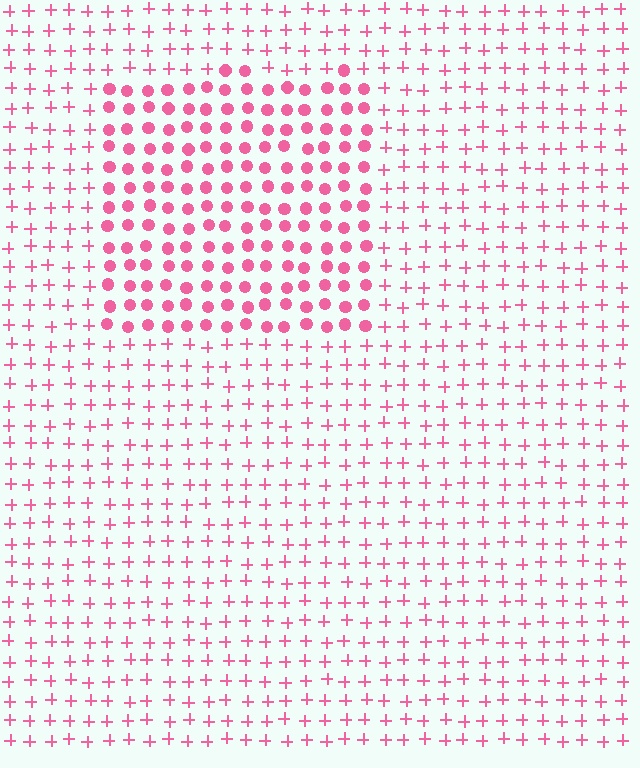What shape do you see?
I see a rectangle.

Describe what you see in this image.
The image is filled with small pink elements arranged in a uniform grid. A rectangle-shaped region contains circles, while the surrounding area contains plus signs. The boundary is defined purely by the change in element shape.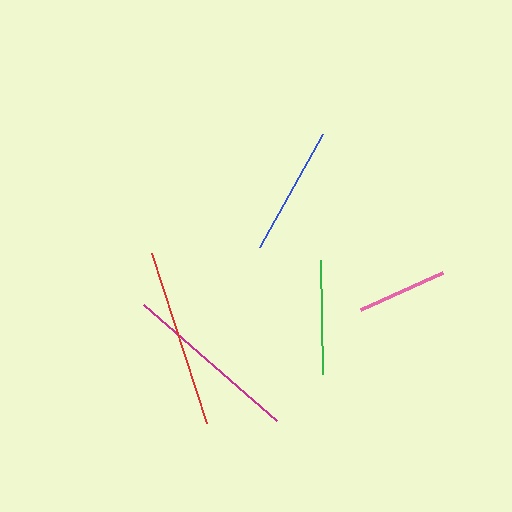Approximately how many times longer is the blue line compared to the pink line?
The blue line is approximately 1.4 times the length of the pink line.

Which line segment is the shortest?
The pink line is the shortest at approximately 91 pixels.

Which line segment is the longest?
The red line is the longest at approximately 179 pixels.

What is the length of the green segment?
The green segment is approximately 115 pixels long.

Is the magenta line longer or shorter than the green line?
The magenta line is longer than the green line.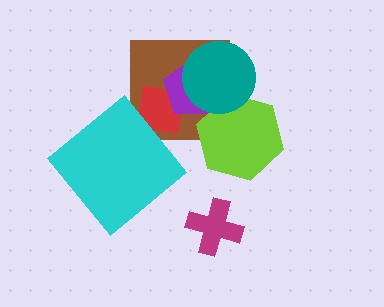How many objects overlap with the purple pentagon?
4 objects overlap with the purple pentagon.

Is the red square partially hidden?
Yes, it is partially covered by another shape.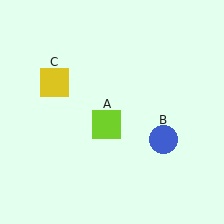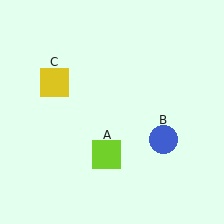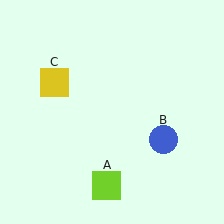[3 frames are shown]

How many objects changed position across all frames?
1 object changed position: lime square (object A).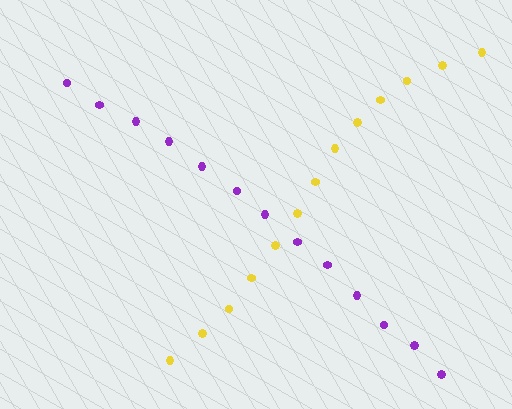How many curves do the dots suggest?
There are 2 distinct paths.